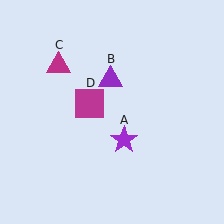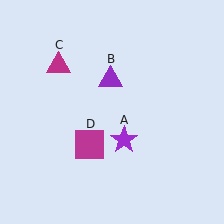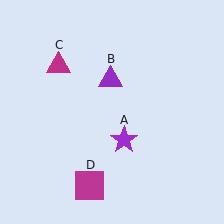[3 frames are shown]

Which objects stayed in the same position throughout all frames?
Purple star (object A) and purple triangle (object B) and magenta triangle (object C) remained stationary.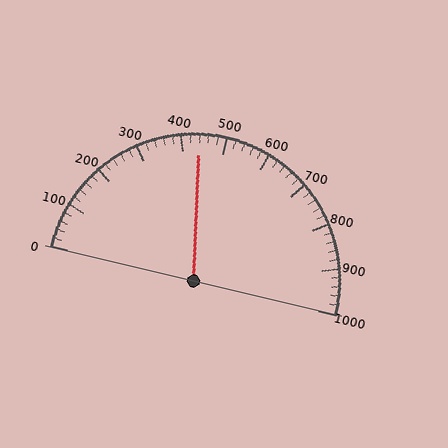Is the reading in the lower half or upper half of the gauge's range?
The reading is in the lower half of the range (0 to 1000).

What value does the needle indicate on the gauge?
The needle indicates approximately 440.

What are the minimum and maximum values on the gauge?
The gauge ranges from 0 to 1000.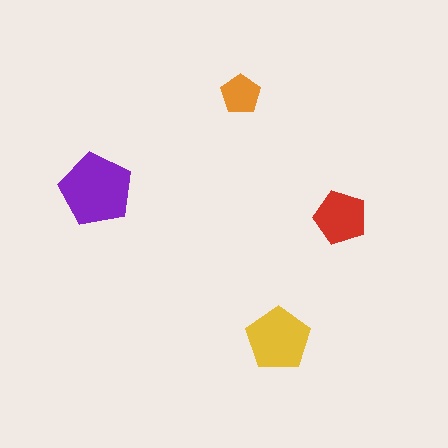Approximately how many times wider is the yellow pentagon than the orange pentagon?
About 1.5 times wider.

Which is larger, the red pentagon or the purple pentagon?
The purple one.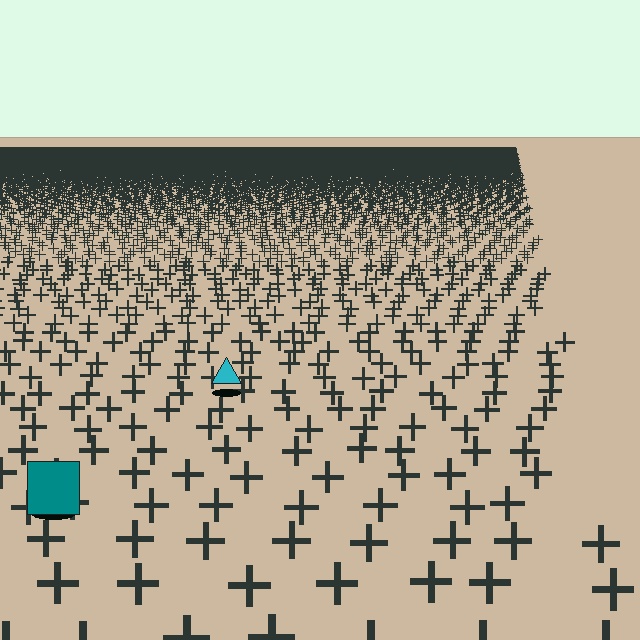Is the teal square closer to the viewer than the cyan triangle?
Yes. The teal square is closer — you can tell from the texture gradient: the ground texture is coarser near it.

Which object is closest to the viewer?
The teal square is closest. The texture marks near it are larger and more spread out.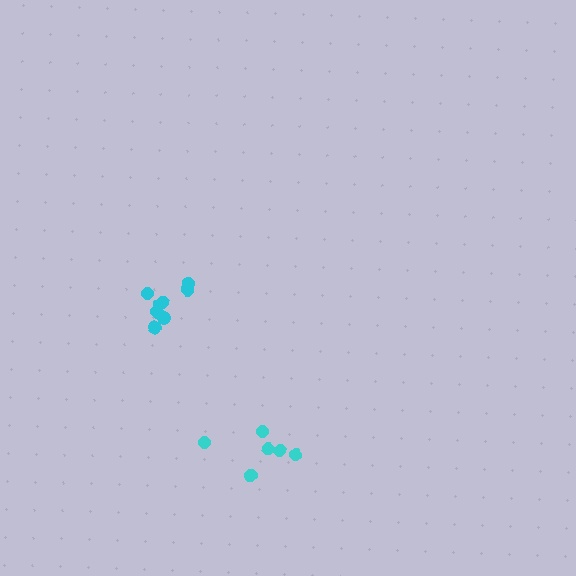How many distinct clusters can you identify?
There are 2 distinct clusters.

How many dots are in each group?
Group 1: 6 dots, Group 2: 8 dots (14 total).